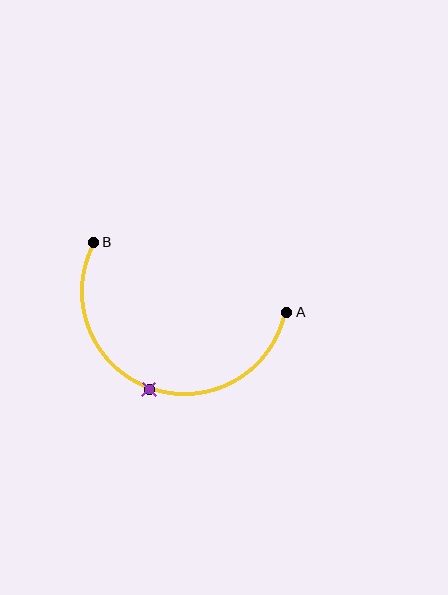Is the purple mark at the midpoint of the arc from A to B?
Yes. The purple mark lies on the arc at equal arc-length from both A and B — it is the arc midpoint.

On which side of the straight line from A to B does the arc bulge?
The arc bulges below the straight line connecting A and B.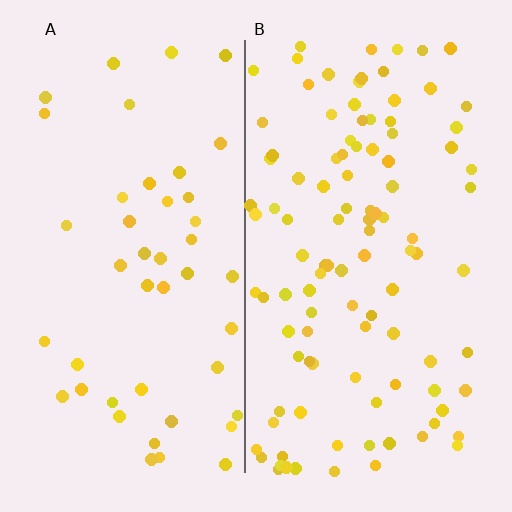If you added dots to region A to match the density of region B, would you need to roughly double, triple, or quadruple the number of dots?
Approximately double.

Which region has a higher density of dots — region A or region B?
B (the right).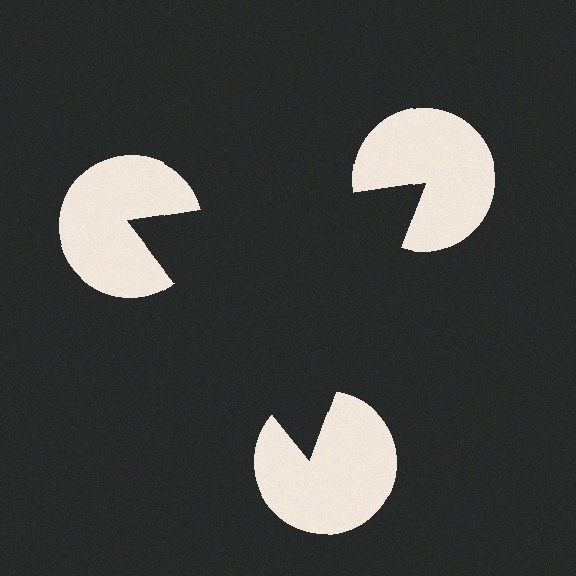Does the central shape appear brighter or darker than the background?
It typically appears slightly darker than the background, even though no actual brightness change is drawn.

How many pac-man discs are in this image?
There are 3 — one at each vertex of the illusory triangle.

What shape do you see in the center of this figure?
An illusory triangle — its edges are inferred from the aligned wedge cuts in the pac-man discs, not physically drawn.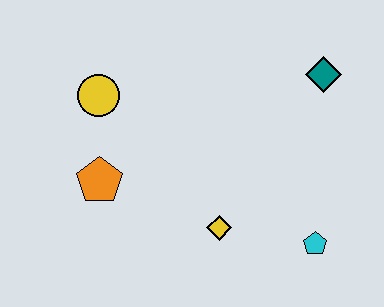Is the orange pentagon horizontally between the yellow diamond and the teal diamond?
No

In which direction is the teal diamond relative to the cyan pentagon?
The teal diamond is above the cyan pentagon.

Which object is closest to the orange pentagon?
The yellow circle is closest to the orange pentagon.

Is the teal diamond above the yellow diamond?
Yes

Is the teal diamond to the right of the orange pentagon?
Yes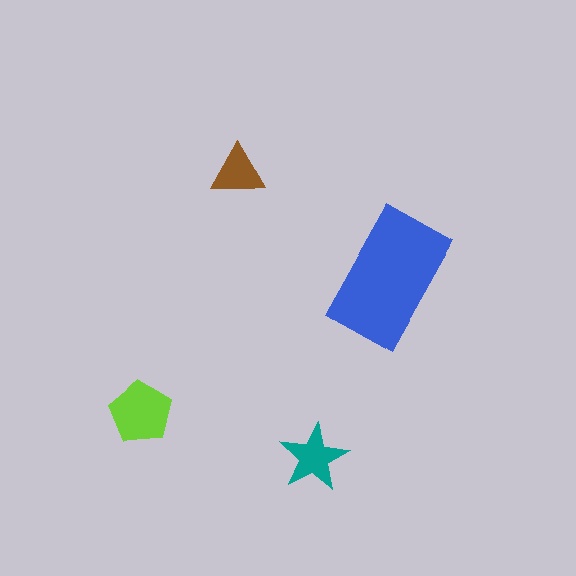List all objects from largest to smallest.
The blue rectangle, the lime pentagon, the teal star, the brown triangle.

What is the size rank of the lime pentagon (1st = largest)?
2nd.